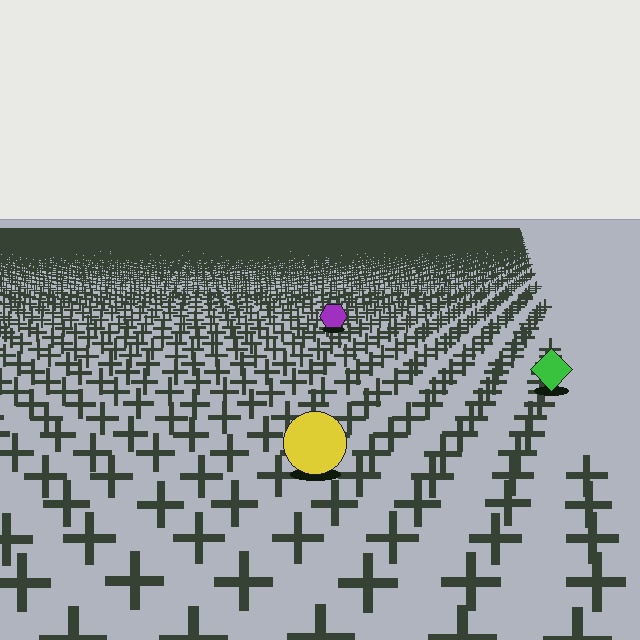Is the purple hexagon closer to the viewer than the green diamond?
No. The green diamond is closer — you can tell from the texture gradient: the ground texture is coarser near it.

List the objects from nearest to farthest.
From nearest to farthest: the yellow circle, the green diamond, the purple hexagon.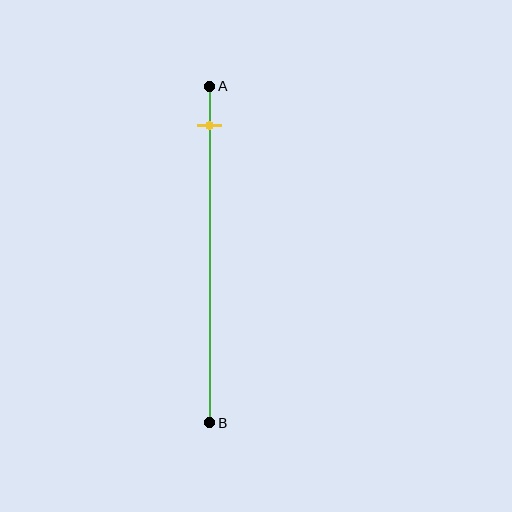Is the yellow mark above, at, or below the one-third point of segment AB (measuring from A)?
The yellow mark is above the one-third point of segment AB.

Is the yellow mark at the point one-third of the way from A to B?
No, the mark is at about 10% from A, not at the 33% one-third point.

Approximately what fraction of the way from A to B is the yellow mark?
The yellow mark is approximately 10% of the way from A to B.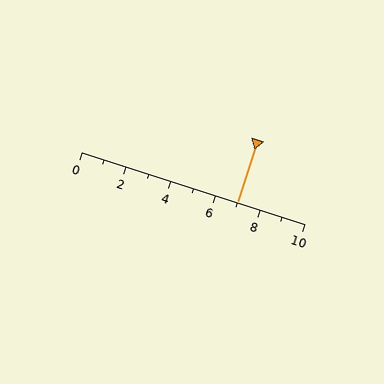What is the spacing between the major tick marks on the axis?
The major ticks are spaced 2 apart.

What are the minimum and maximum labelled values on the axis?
The axis runs from 0 to 10.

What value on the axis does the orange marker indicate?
The marker indicates approximately 7.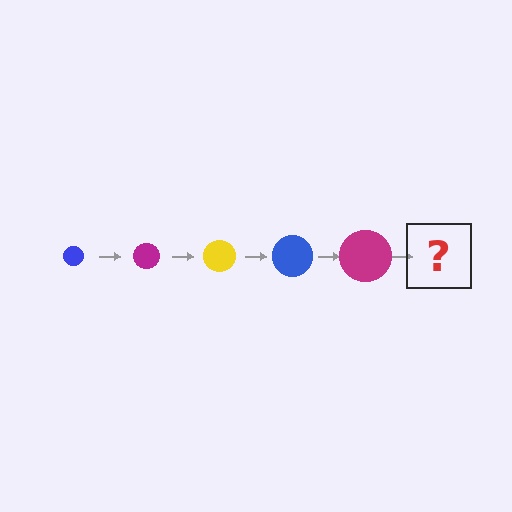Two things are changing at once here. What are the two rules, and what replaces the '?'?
The two rules are that the circle grows larger each step and the color cycles through blue, magenta, and yellow. The '?' should be a yellow circle, larger than the previous one.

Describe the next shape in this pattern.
It should be a yellow circle, larger than the previous one.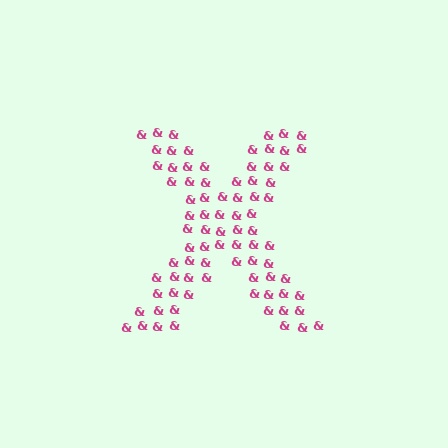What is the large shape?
The large shape is the letter X.